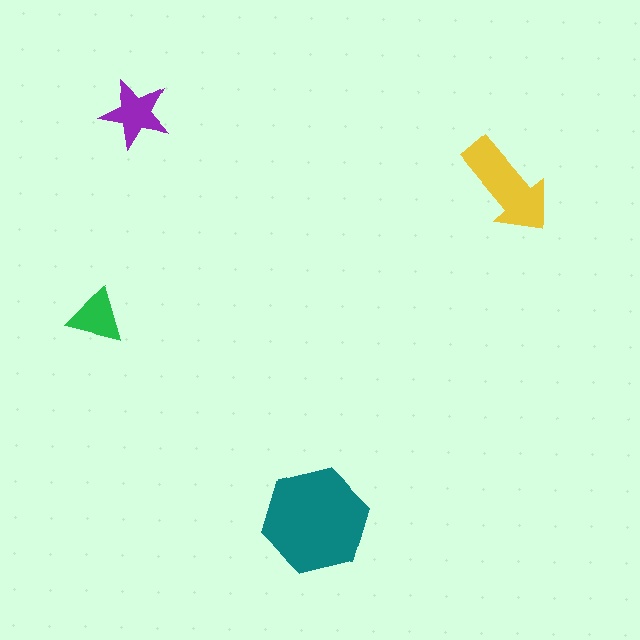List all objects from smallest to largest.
The green triangle, the purple star, the yellow arrow, the teal hexagon.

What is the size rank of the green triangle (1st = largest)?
4th.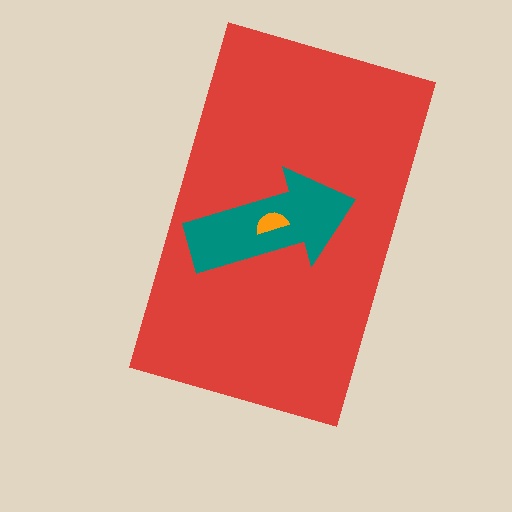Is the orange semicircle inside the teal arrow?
Yes.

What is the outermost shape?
The red rectangle.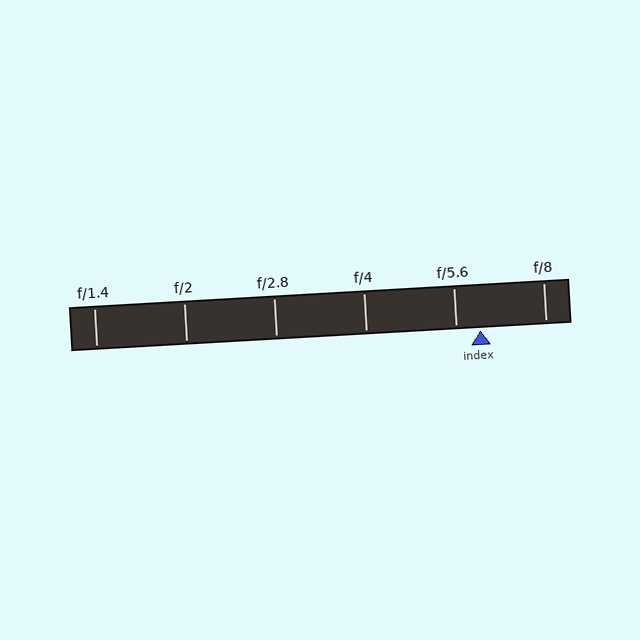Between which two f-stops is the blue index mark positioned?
The index mark is between f/5.6 and f/8.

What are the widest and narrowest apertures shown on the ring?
The widest aperture shown is f/1.4 and the narrowest is f/8.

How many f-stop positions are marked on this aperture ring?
There are 6 f-stop positions marked.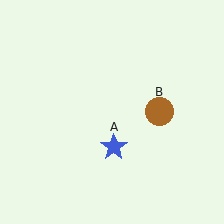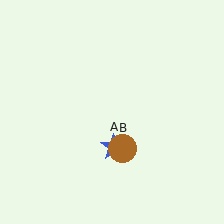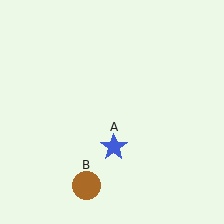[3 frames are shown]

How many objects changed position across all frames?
1 object changed position: brown circle (object B).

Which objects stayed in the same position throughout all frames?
Blue star (object A) remained stationary.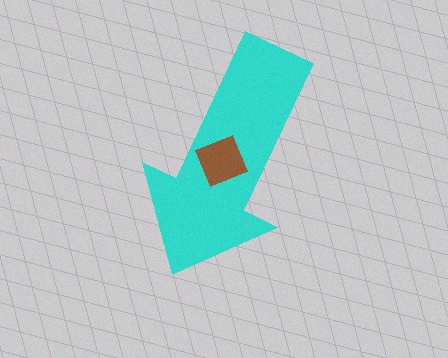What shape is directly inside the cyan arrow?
The brown square.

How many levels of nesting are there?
2.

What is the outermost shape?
The cyan arrow.